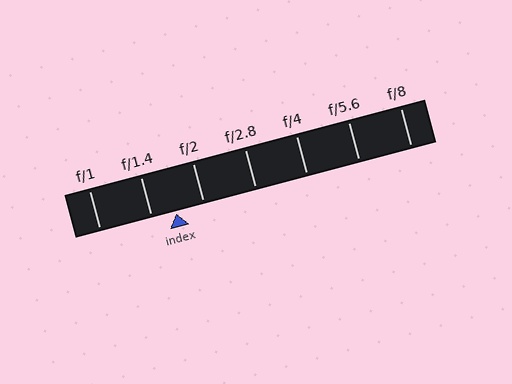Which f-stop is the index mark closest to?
The index mark is closest to f/1.4.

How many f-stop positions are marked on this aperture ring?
There are 7 f-stop positions marked.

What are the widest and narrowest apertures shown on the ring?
The widest aperture shown is f/1 and the narrowest is f/8.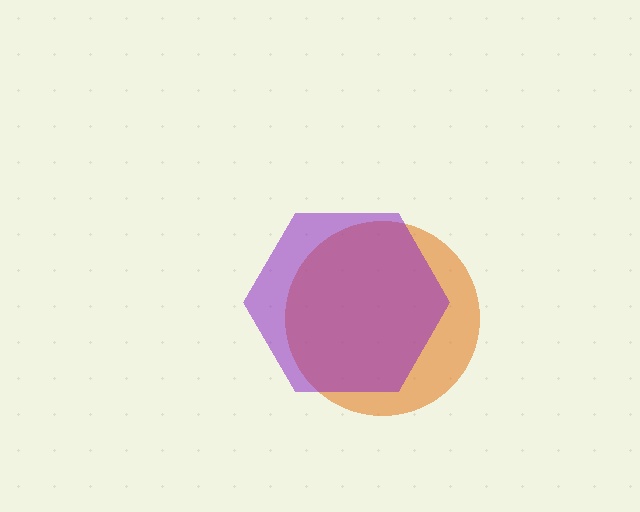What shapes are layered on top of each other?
The layered shapes are: an orange circle, a purple hexagon.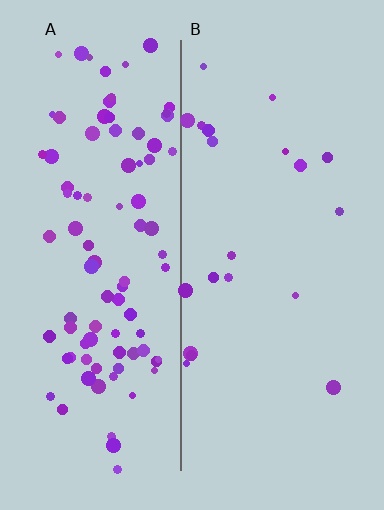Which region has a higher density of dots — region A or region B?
A (the left).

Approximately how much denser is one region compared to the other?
Approximately 4.5× — region A over region B.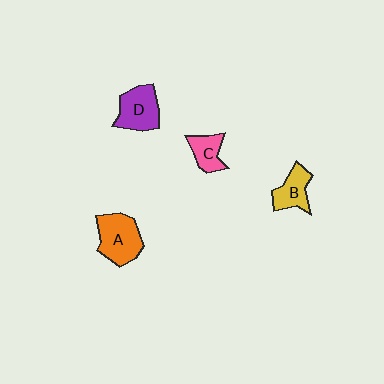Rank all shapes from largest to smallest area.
From largest to smallest: A (orange), D (purple), B (yellow), C (pink).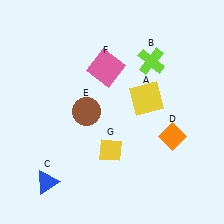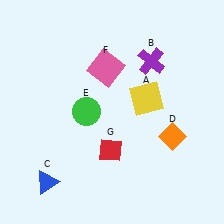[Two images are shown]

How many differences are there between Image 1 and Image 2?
There are 3 differences between the two images.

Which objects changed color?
B changed from lime to purple. E changed from brown to green. G changed from yellow to red.